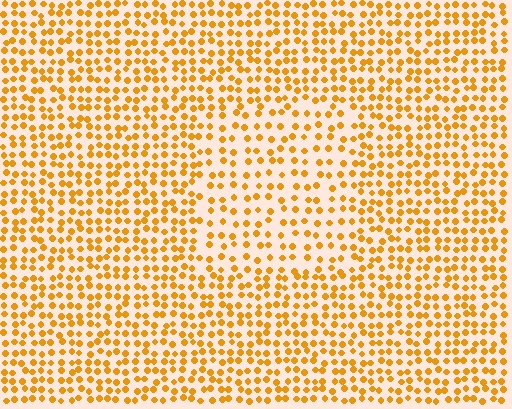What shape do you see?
I see a rectangle.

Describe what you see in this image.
The image contains small orange elements arranged at two different densities. A rectangle-shaped region is visible where the elements are less densely packed than the surrounding area.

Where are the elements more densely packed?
The elements are more densely packed outside the rectangle boundary.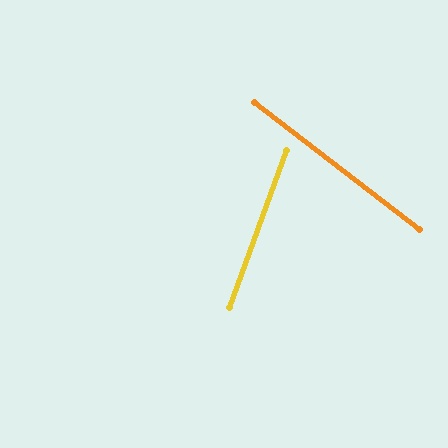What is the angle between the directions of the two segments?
Approximately 73 degrees.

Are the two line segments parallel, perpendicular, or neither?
Neither parallel nor perpendicular — they differ by about 73°.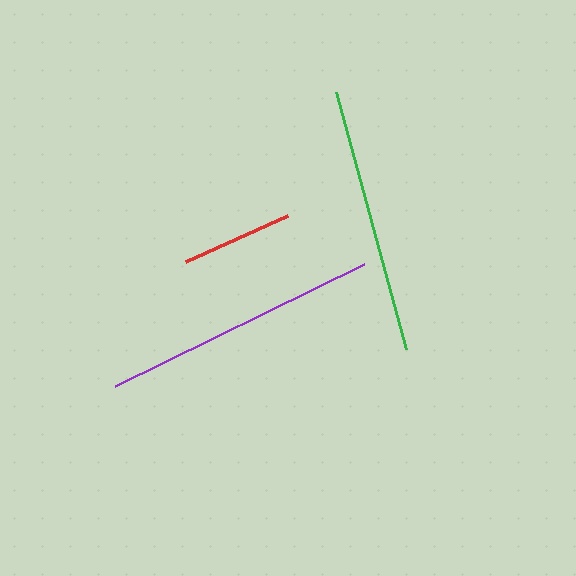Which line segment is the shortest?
The red line is the shortest at approximately 112 pixels.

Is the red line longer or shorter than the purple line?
The purple line is longer than the red line.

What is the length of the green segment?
The green segment is approximately 266 pixels long.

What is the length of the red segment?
The red segment is approximately 112 pixels long.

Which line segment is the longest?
The purple line is the longest at approximately 278 pixels.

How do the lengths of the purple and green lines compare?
The purple and green lines are approximately the same length.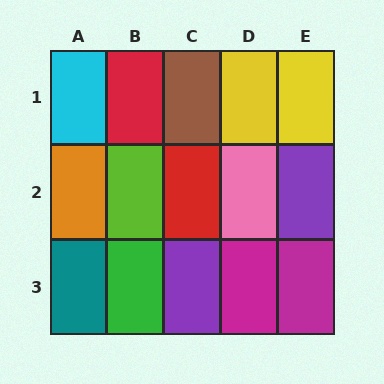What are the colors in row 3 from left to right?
Teal, green, purple, magenta, magenta.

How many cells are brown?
1 cell is brown.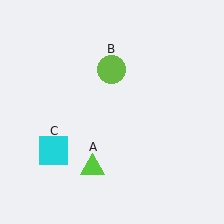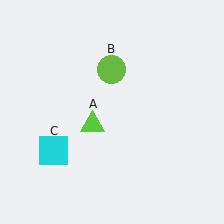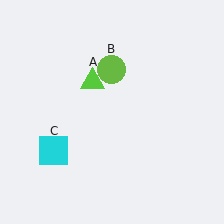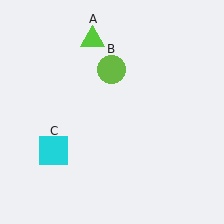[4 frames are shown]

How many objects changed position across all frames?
1 object changed position: lime triangle (object A).